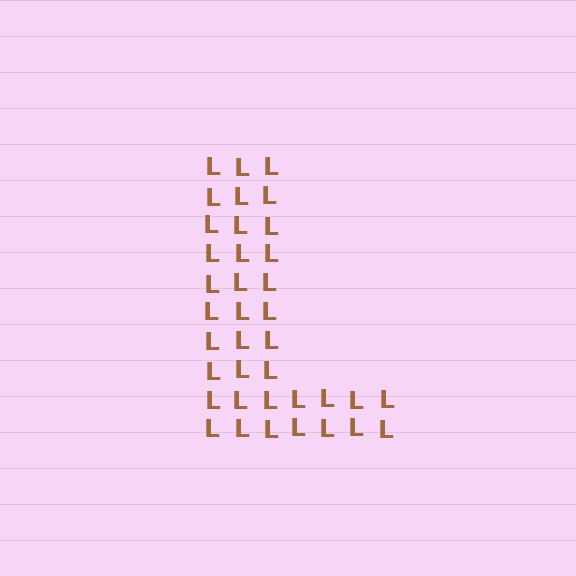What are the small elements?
The small elements are letter L's.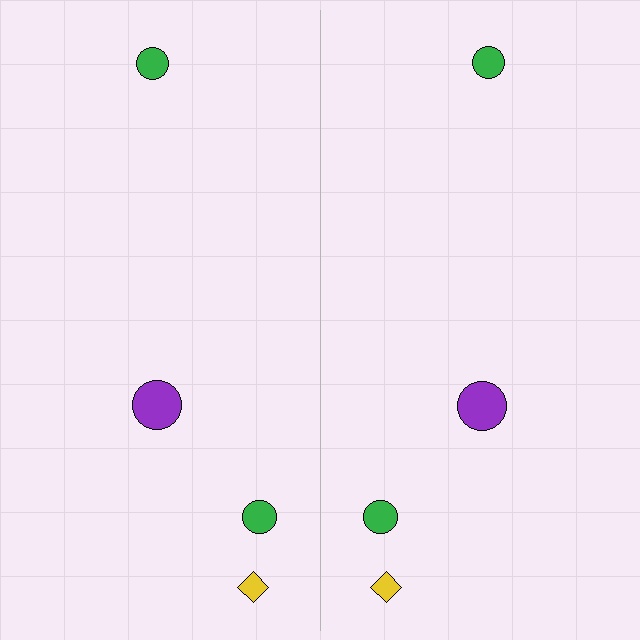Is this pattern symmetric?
Yes, this pattern has bilateral (reflection) symmetry.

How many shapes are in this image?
There are 8 shapes in this image.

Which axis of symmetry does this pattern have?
The pattern has a vertical axis of symmetry running through the center of the image.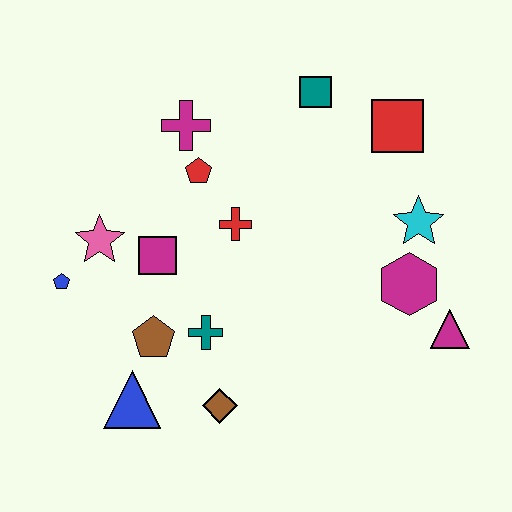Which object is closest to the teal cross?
The brown pentagon is closest to the teal cross.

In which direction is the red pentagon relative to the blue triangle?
The red pentagon is above the blue triangle.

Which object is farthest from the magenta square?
The magenta triangle is farthest from the magenta square.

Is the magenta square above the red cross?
No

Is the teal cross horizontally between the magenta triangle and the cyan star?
No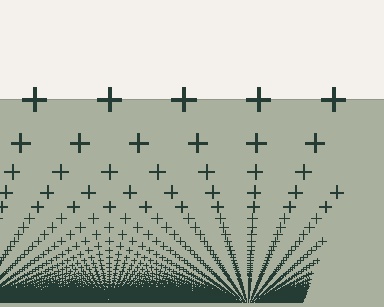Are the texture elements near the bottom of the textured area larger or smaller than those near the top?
Smaller. The gradient is inverted — elements near the bottom are smaller and denser.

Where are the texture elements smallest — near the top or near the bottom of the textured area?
Near the bottom.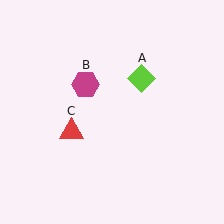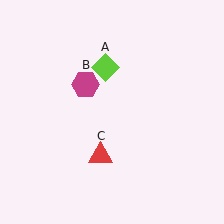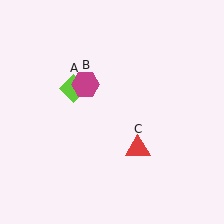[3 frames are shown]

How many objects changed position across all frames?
2 objects changed position: lime diamond (object A), red triangle (object C).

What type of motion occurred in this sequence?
The lime diamond (object A), red triangle (object C) rotated counterclockwise around the center of the scene.